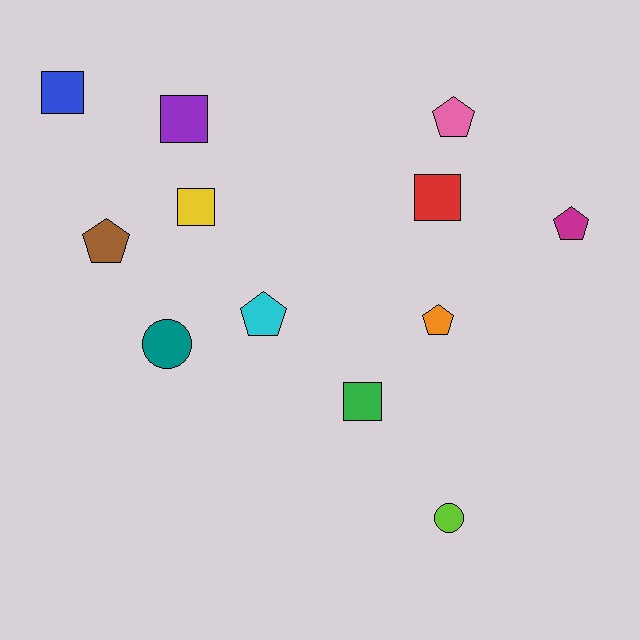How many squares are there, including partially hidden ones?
There are 5 squares.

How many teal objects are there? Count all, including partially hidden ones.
There is 1 teal object.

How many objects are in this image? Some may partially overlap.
There are 12 objects.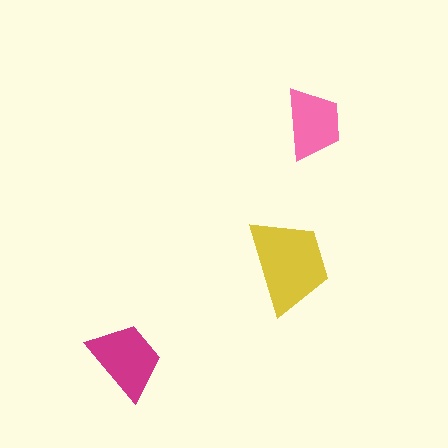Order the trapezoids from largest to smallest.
the yellow one, the magenta one, the pink one.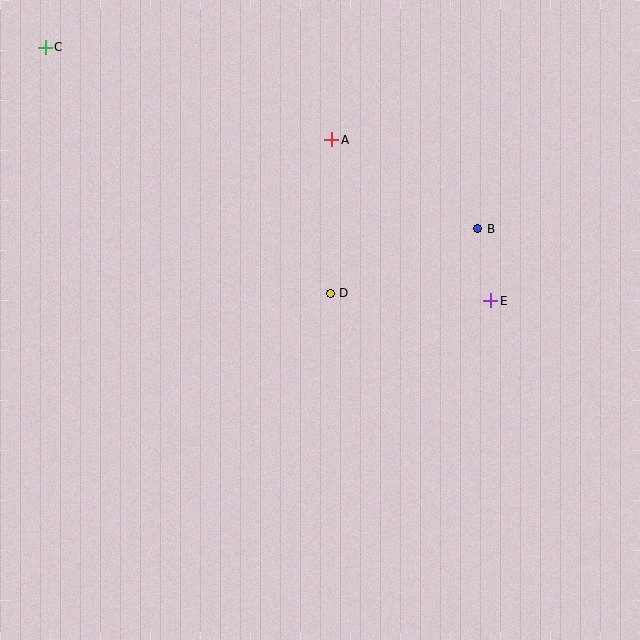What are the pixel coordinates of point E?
Point E is at (491, 301).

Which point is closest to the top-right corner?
Point B is closest to the top-right corner.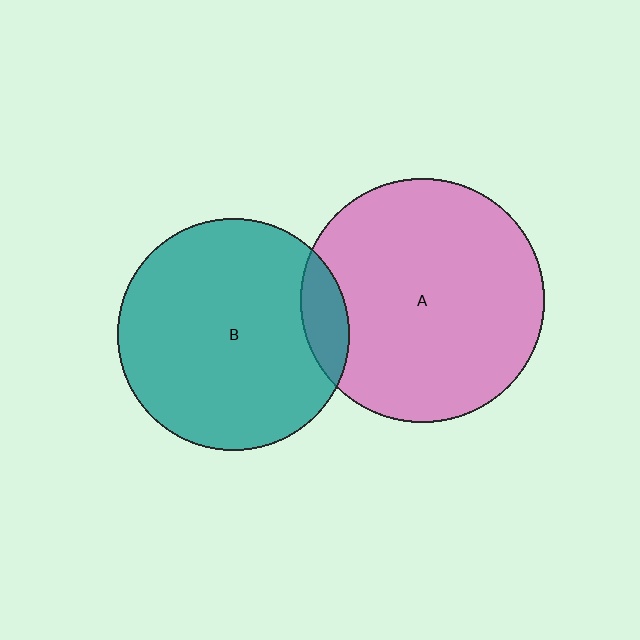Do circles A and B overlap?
Yes.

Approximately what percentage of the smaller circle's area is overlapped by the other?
Approximately 10%.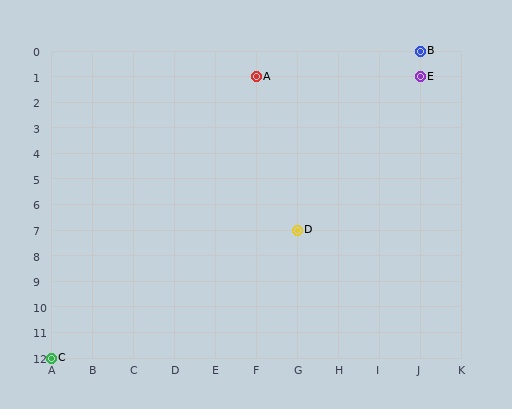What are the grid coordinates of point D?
Point D is at grid coordinates (G, 7).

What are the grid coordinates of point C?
Point C is at grid coordinates (A, 12).